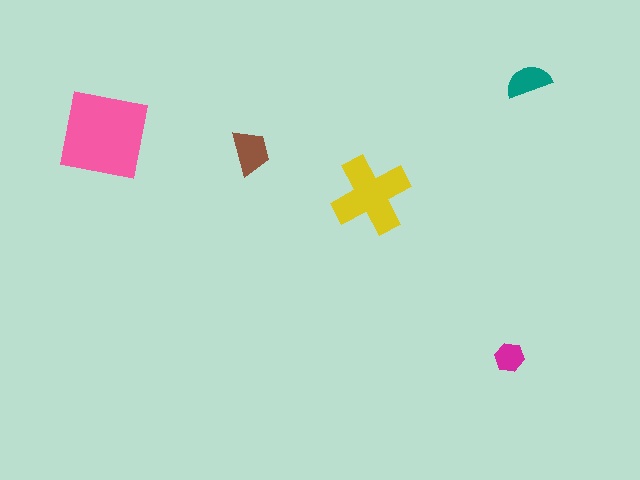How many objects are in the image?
There are 5 objects in the image.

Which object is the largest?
The pink square.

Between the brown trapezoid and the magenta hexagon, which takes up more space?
The brown trapezoid.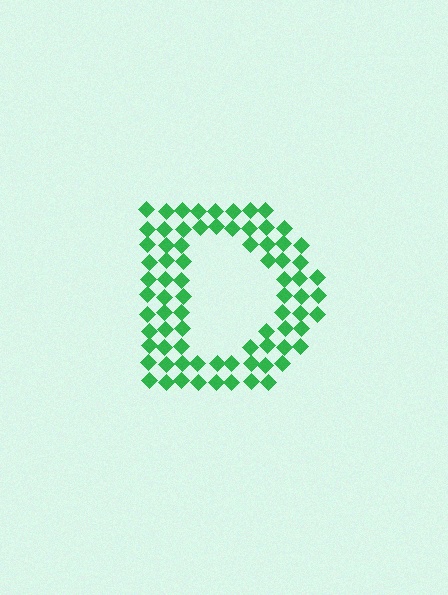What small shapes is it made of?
It is made of small diamonds.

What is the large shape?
The large shape is the letter D.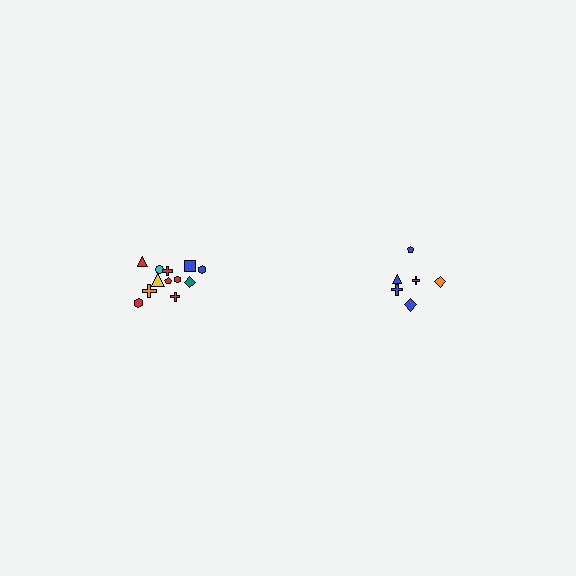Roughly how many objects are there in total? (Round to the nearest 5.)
Roughly 20 objects in total.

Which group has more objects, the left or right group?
The left group.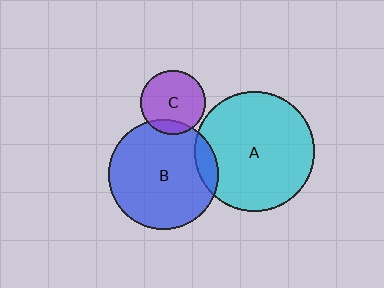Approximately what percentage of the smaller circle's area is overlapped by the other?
Approximately 10%.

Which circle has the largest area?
Circle A (cyan).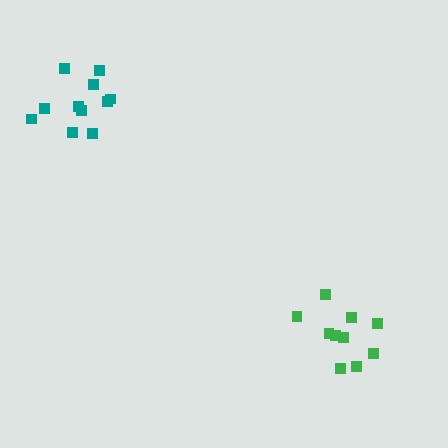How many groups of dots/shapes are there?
There are 2 groups.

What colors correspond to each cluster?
The clusters are colored: green, teal.